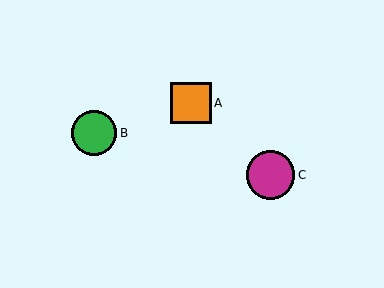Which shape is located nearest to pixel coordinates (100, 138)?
The green circle (labeled B) at (94, 133) is nearest to that location.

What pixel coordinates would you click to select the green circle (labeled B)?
Click at (94, 133) to select the green circle B.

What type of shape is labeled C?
Shape C is a magenta circle.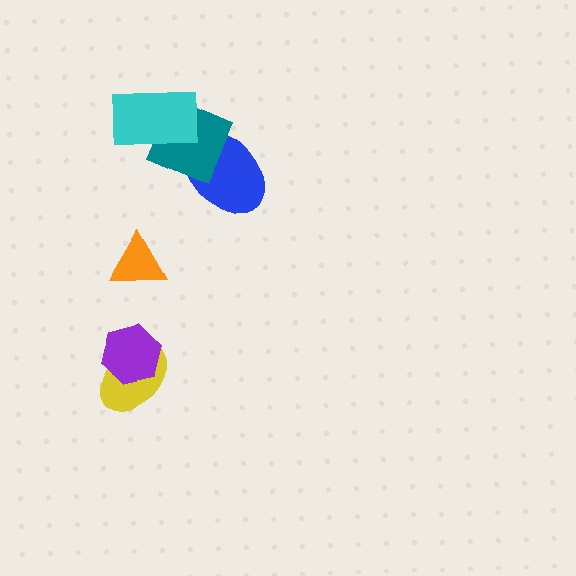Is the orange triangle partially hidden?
No, no other shape covers it.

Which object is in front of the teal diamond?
The cyan rectangle is in front of the teal diamond.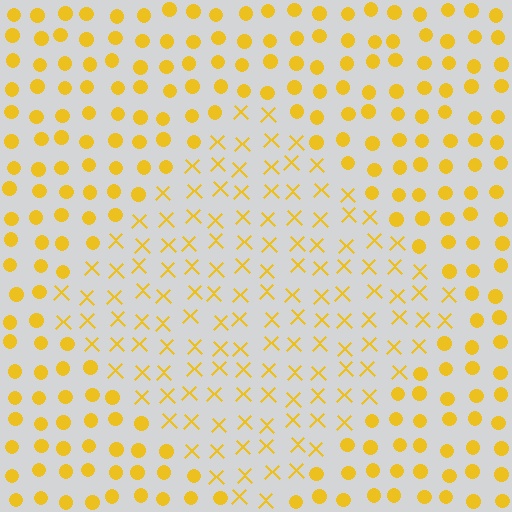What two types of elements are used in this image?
The image uses X marks inside the diamond region and circles outside it.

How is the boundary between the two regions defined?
The boundary is defined by a change in element shape: X marks inside vs. circles outside. All elements share the same color and spacing.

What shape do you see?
I see a diamond.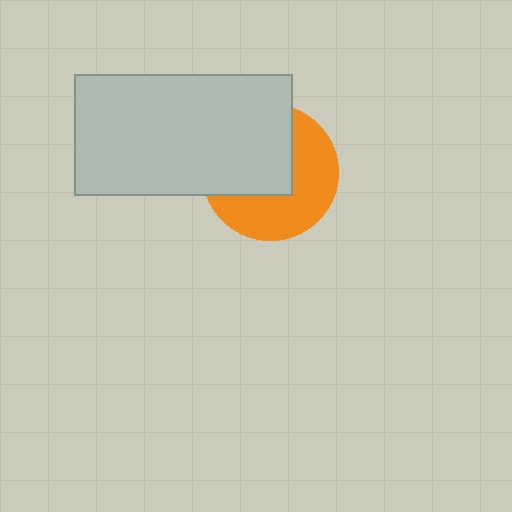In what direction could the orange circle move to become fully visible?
The orange circle could move toward the lower-right. That would shift it out from behind the light gray rectangle entirely.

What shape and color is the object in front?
The object in front is a light gray rectangle.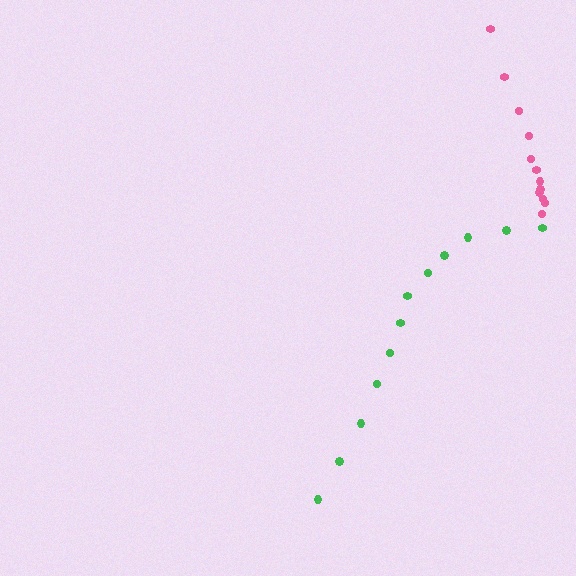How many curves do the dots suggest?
There are 2 distinct paths.